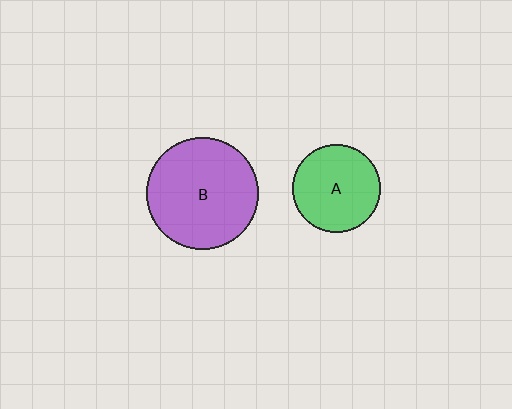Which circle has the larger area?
Circle B (purple).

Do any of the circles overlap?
No, none of the circles overlap.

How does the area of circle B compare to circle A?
Approximately 1.6 times.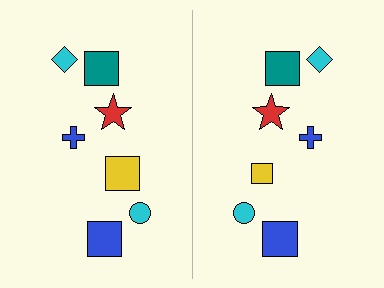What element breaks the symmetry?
The yellow square on the right side has a different size than its mirror counterpart.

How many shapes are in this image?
There are 14 shapes in this image.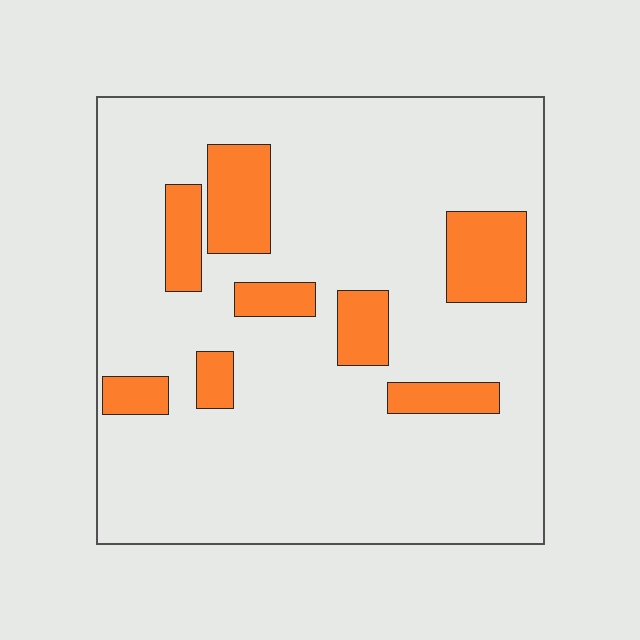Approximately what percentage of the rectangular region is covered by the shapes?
Approximately 15%.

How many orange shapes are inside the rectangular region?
8.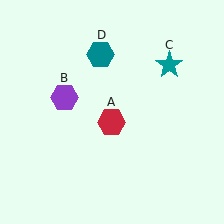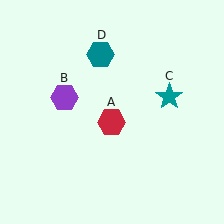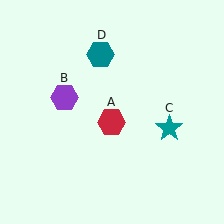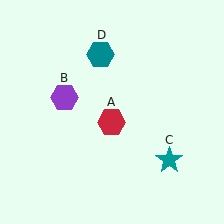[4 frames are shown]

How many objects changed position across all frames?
1 object changed position: teal star (object C).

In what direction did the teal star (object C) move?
The teal star (object C) moved down.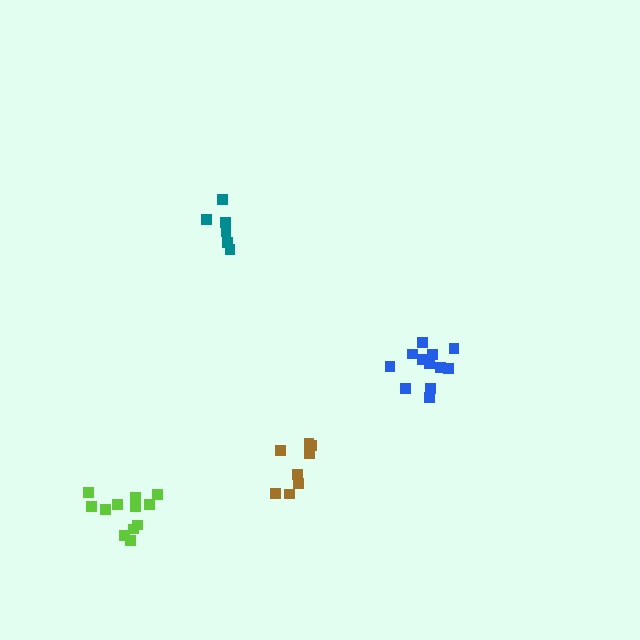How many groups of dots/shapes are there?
There are 4 groups.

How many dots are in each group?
Group 1: 12 dots, Group 2: 8 dots, Group 3: 6 dots, Group 4: 12 dots (38 total).